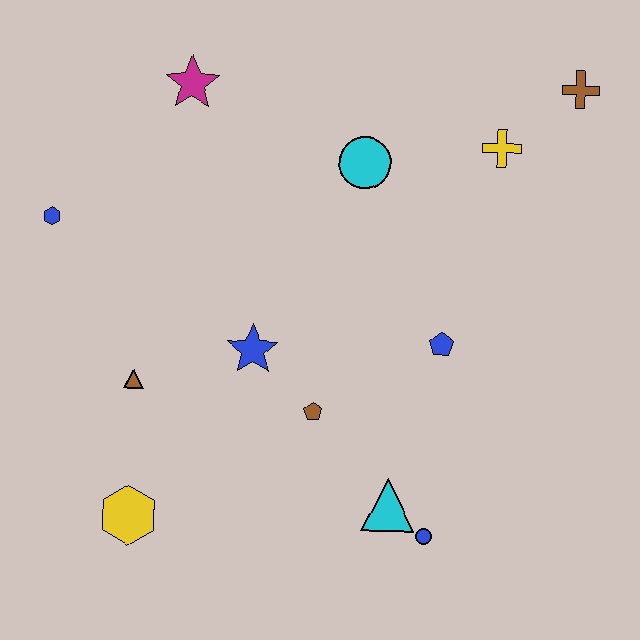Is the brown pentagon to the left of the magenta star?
No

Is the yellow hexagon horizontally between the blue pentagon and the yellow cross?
No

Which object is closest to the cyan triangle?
The blue circle is closest to the cyan triangle.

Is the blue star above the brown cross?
No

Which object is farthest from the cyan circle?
The yellow hexagon is farthest from the cyan circle.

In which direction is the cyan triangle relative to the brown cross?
The cyan triangle is below the brown cross.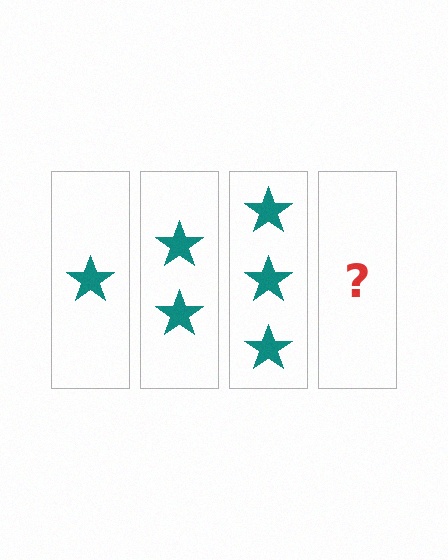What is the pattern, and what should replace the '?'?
The pattern is that each step adds one more star. The '?' should be 4 stars.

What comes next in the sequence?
The next element should be 4 stars.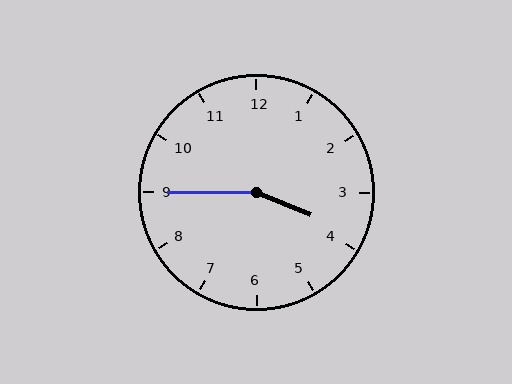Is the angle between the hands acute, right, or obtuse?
It is obtuse.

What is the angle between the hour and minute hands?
Approximately 158 degrees.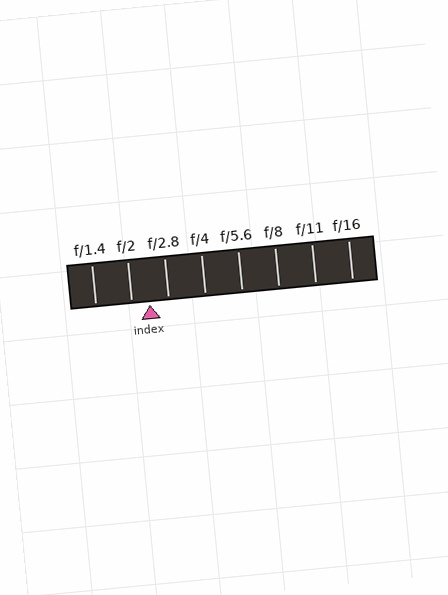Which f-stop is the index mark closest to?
The index mark is closest to f/2.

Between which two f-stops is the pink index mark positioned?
The index mark is between f/2 and f/2.8.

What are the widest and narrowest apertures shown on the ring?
The widest aperture shown is f/1.4 and the narrowest is f/16.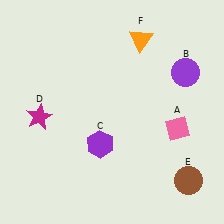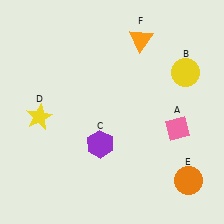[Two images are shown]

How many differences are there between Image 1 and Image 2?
There are 3 differences between the two images.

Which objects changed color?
B changed from purple to yellow. D changed from magenta to yellow. E changed from brown to orange.